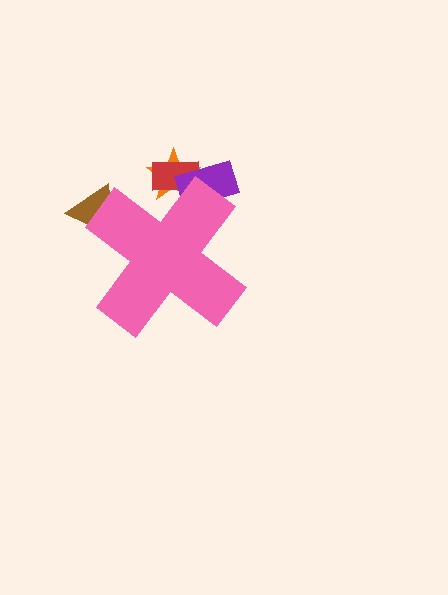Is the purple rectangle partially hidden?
Yes, the purple rectangle is partially hidden behind the pink cross.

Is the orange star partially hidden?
Yes, the orange star is partially hidden behind the pink cross.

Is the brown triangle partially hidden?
Yes, the brown triangle is partially hidden behind the pink cross.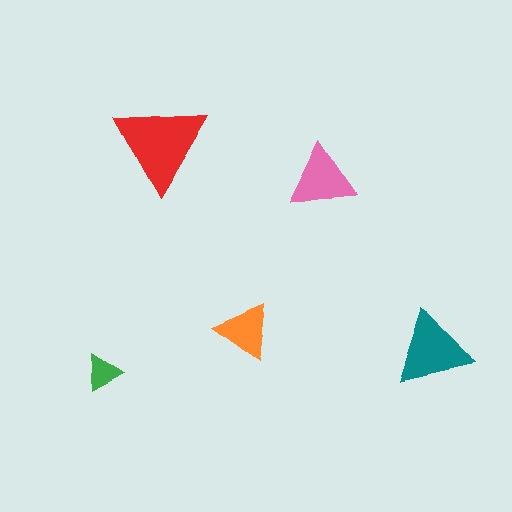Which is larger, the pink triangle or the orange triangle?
The pink one.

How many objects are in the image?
There are 5 objects in the image.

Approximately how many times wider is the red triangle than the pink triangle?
About 1.5 times wider.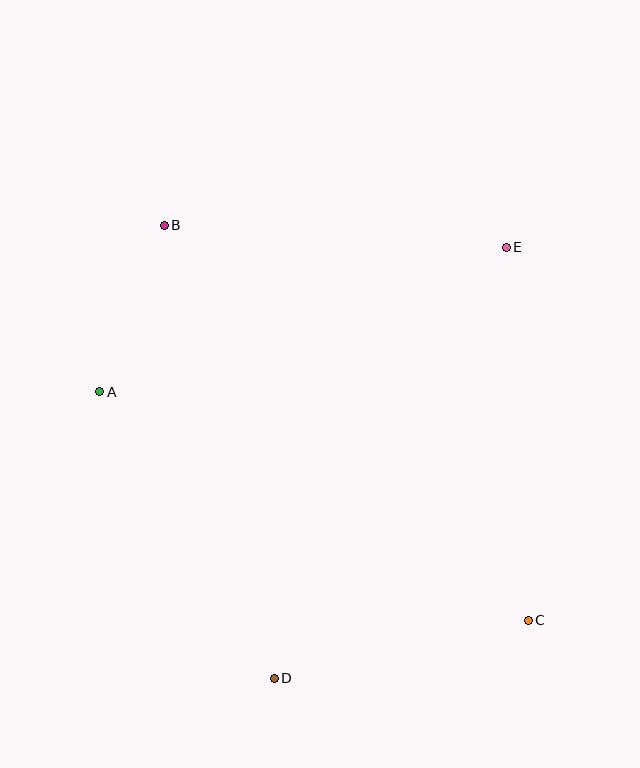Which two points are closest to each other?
Points A and B are closest to each other.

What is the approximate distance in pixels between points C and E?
The distance between C and E is approximately 374 pixels.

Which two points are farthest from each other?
Points B and C are farthest from each other.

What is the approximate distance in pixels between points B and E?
The distance between B and E is approximately 343 pixels.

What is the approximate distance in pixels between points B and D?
The distance between B and D is approximately 466 pixels.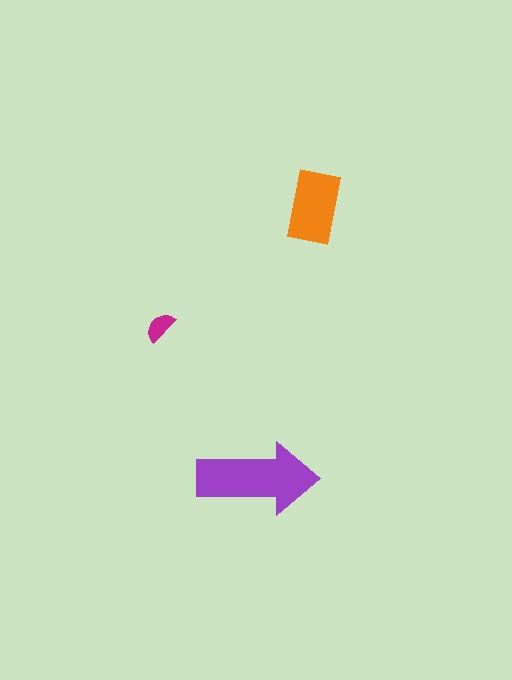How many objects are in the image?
There are 3 objects in the image.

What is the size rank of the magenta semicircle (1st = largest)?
3rd.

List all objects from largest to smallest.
The purple arrow, the orange rectangle, the magenta semicircle.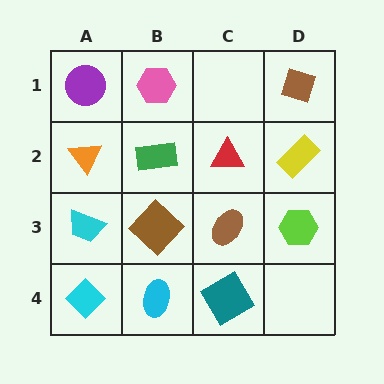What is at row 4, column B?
A cyan ellipse.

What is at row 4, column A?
A cyan diamond.